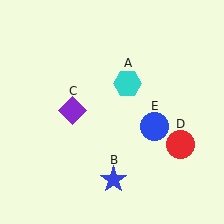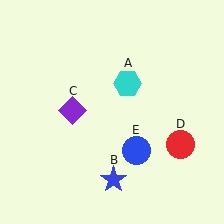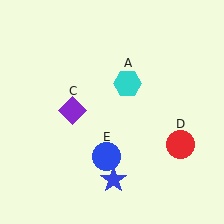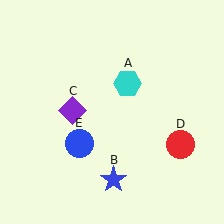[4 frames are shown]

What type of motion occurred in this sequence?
The blue circle (object E) rotated clockwise around the center of the scene.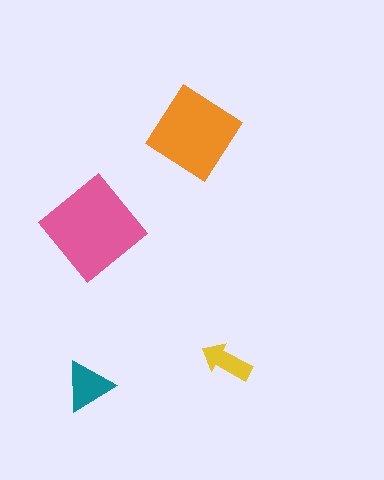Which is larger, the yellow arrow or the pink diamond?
The pink diamond.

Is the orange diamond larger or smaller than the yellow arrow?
Larger.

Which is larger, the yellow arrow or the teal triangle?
The teal triangle.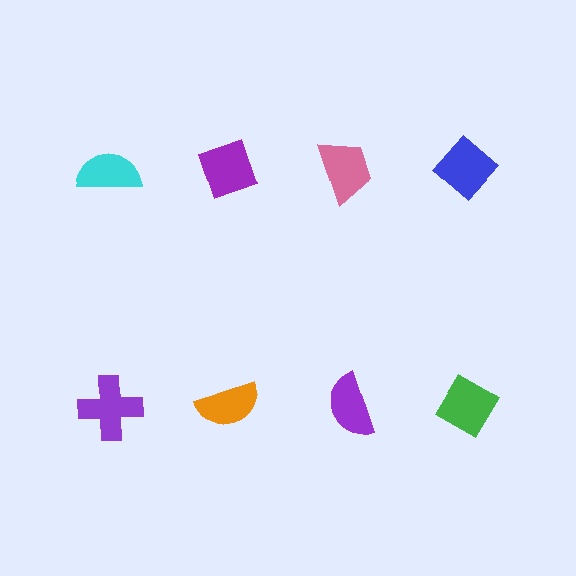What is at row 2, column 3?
A purple semicircle.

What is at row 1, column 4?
A blue diamond.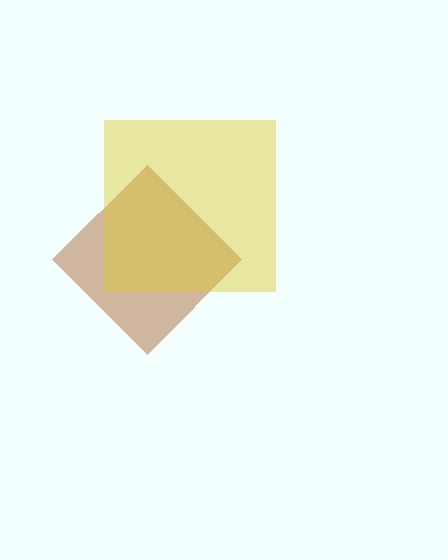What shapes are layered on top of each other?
The layered shapes are: a brown diamond, a yellow square.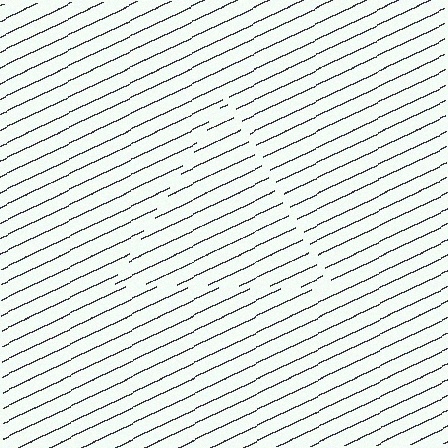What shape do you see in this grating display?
An illusory triangle. The interior of the shape contains the same grating, shifted by half a period — the contour is defined by the phase discontinuity where line-ends from the inner and outer gratings abut.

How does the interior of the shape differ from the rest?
The interior of the shape contains the same grating, shifted by half a period — the contour is defined by the phase discontinuity where line-ends from the inner and outer gratings abut.